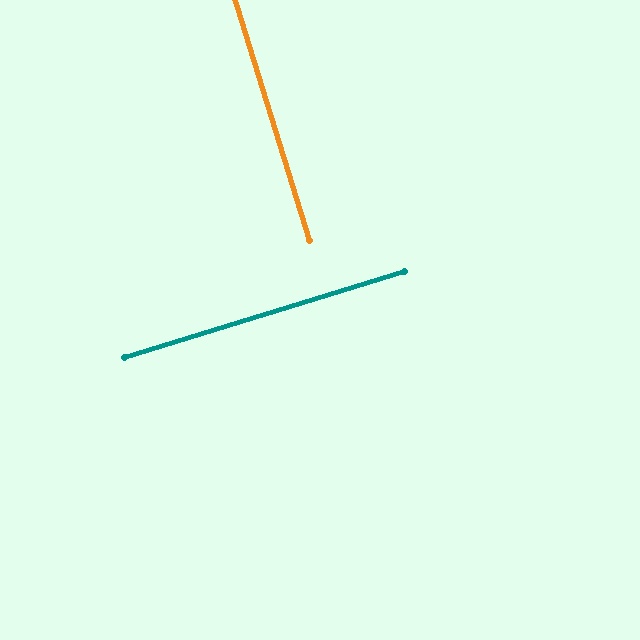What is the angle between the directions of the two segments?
Approximately 90 degrees.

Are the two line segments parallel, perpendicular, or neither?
Perpendicular — they meet at approximately 90°.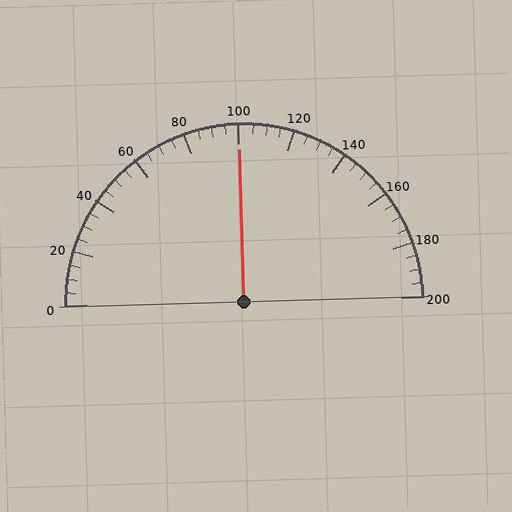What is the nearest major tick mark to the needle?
The nearest major tick mark is 100.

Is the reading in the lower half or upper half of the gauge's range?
The reading is in the upper half of the range (0 to 200).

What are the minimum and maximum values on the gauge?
The gauge ranges from 0 to 200.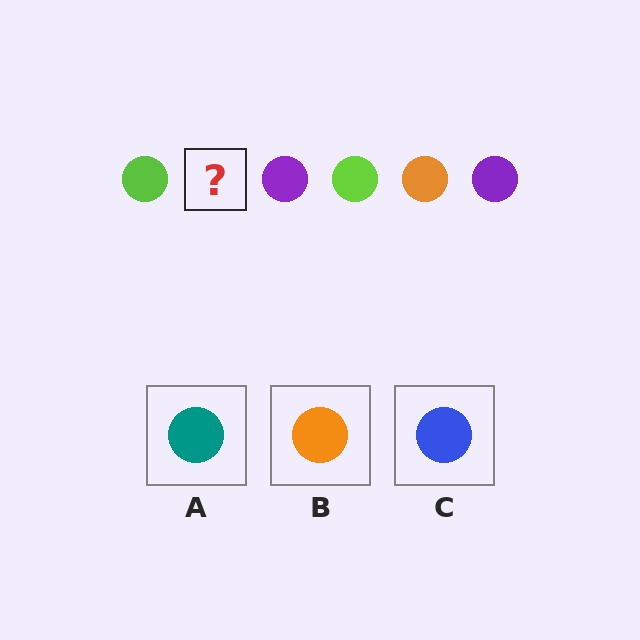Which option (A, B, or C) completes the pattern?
B.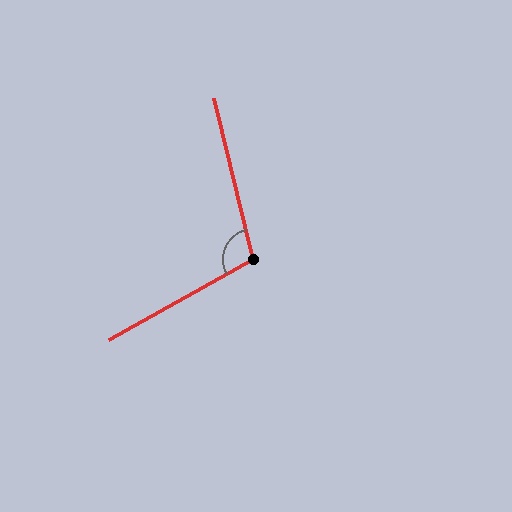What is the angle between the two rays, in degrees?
Approximately 106 degrees.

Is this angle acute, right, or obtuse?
It is obtuse.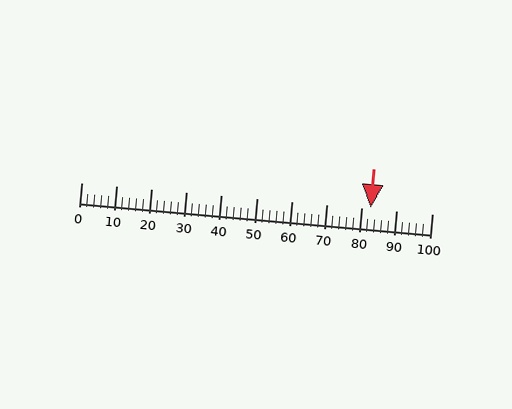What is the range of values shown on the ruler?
The ruler shows values from 0 to 100.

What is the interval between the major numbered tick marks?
The major tick marks are spaced 10 units apart.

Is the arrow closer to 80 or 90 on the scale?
The arrow is closer to 80.